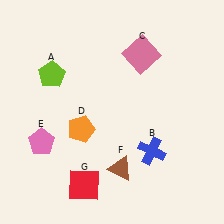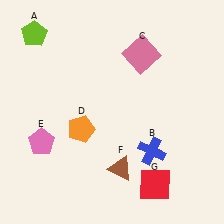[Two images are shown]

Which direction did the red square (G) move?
The red square (G) moved right.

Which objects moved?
The objects that moved are: the lime pentagon (A), the red square (G).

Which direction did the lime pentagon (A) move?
The lime pentagon (A) moved up.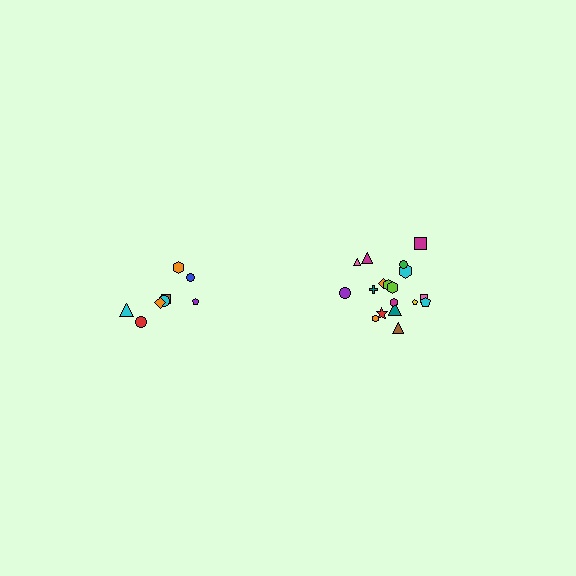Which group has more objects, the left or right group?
The right group.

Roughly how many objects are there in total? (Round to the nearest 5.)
Roughly 25 objects in total.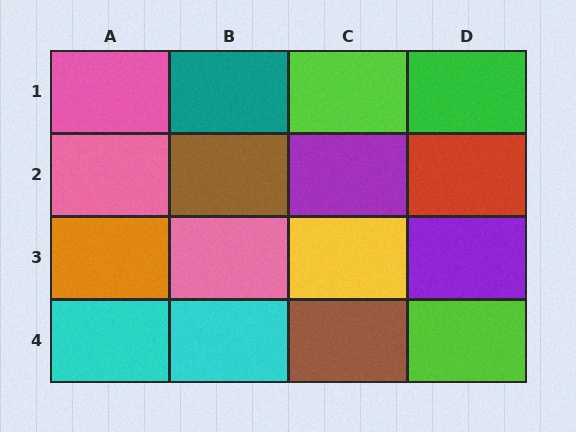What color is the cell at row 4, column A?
Cyan.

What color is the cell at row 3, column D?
Purple.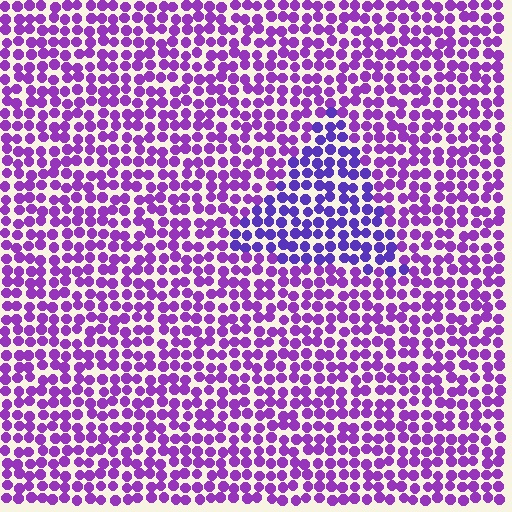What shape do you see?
I see a triangle.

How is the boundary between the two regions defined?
The boundary is defined purely by a slight shift in hue (about 28 degrees). Spacing, size, and orientation are identical on both sides.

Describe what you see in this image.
The image is filled with small purple elements in a uniform arrangement. A triangle-shaped region is visible where the elements are tinted to a slightly different hue, forming a subtle color boundary.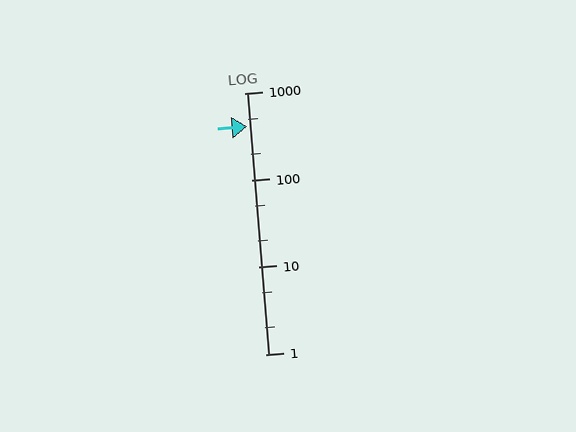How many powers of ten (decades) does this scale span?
The scale spans 3 decades, from 1 to 1000.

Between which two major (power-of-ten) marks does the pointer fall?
The pointer is between 100 and 1000.